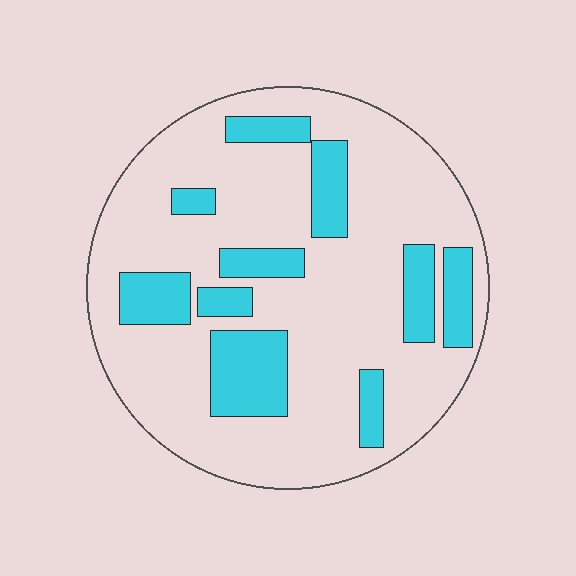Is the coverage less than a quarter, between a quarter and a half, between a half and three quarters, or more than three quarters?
Less than a quarter.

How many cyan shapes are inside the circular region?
10.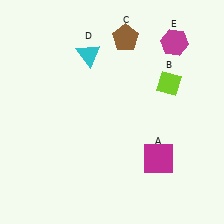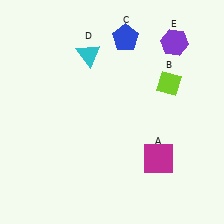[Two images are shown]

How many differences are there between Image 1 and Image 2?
There are 2 differences between the two images.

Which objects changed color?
C changed from brown to blue. E changed from magenta to purple.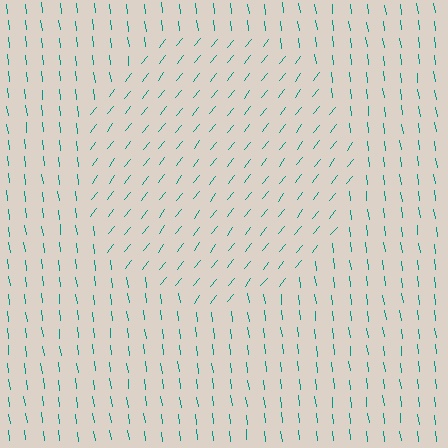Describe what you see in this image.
The image is filled with small teal line segments. A circle region in the image has lines oriented differently from the surrounding lines, creating a visible texture boundary.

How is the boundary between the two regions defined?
The boundary is defined purely by a change in line orientation (approximately 45 degrees difference). All lines are the same color and thickness.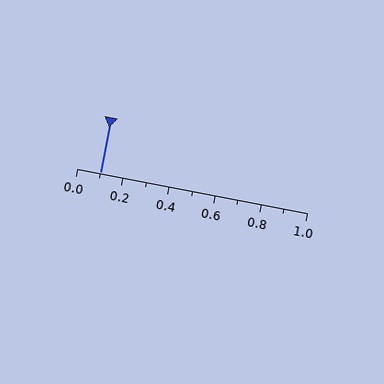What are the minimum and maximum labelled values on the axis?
The axis runs from 0.0 to 1.0.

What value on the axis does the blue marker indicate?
The marker indicates approximately 0.1.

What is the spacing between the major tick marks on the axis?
The major ticks are spaced 0.2 apart.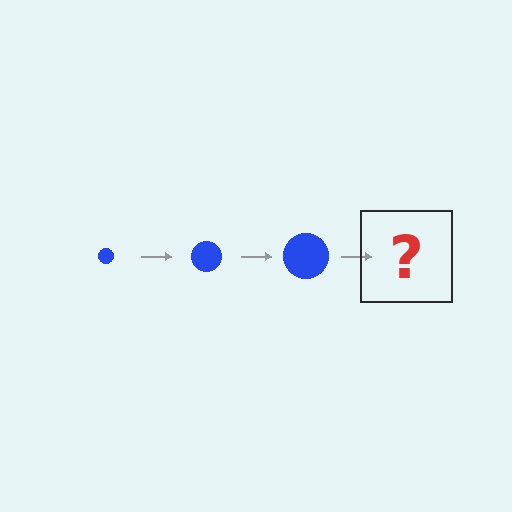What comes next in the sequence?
The next element should be a blue circle, larger than the previous one.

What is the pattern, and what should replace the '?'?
The pattern is that the circle gets progressively larger each step. The '?' should be a blue circle, larger than the previous one.